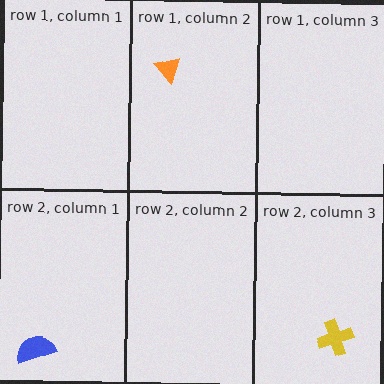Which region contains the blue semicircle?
The row 2, column 1 region.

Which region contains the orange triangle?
The row 1, column 2 region.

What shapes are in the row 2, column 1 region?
The blue semicircle.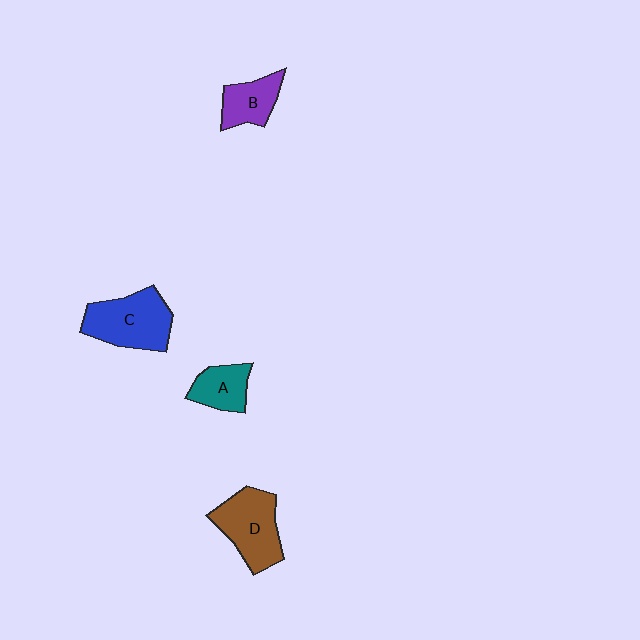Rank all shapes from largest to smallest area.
From largest to smallest: C (blue), D (brown), B (purple), A (teal).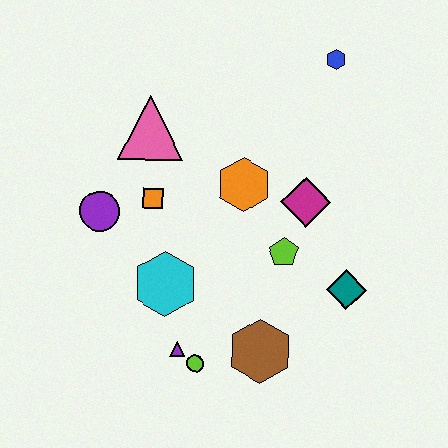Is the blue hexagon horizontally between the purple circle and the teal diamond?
Yes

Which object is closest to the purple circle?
The orange square is closest to the purple circle.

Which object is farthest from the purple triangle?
The blue hexagon is farthest from the purple triangle.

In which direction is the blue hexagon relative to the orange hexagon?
The blue hexagon is above the orange hexagon.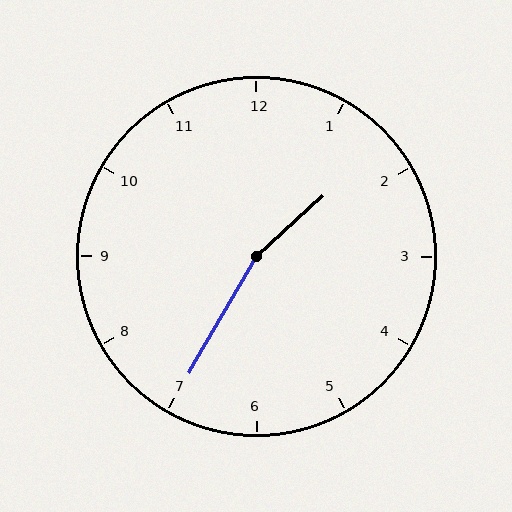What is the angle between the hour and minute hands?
Approximately 162 degrees.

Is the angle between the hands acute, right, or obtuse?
It is obtuse.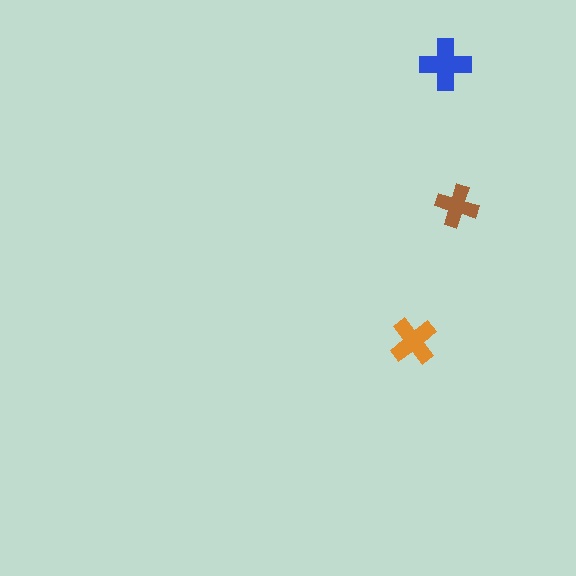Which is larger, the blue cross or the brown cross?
The blue one.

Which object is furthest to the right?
The brown cross is rightmost.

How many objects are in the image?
There are 3 objects in the image.